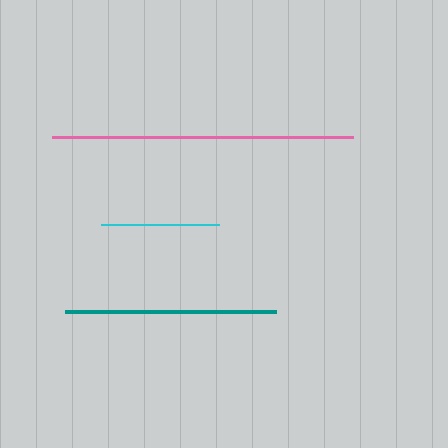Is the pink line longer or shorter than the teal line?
The pink line is longer than the teal line.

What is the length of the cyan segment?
The cyan segment is approximately 119 pixels long.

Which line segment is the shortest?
The cyan line is the shortest at approximately 119 pixels.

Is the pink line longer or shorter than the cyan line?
The pink line is longer than the cyan line.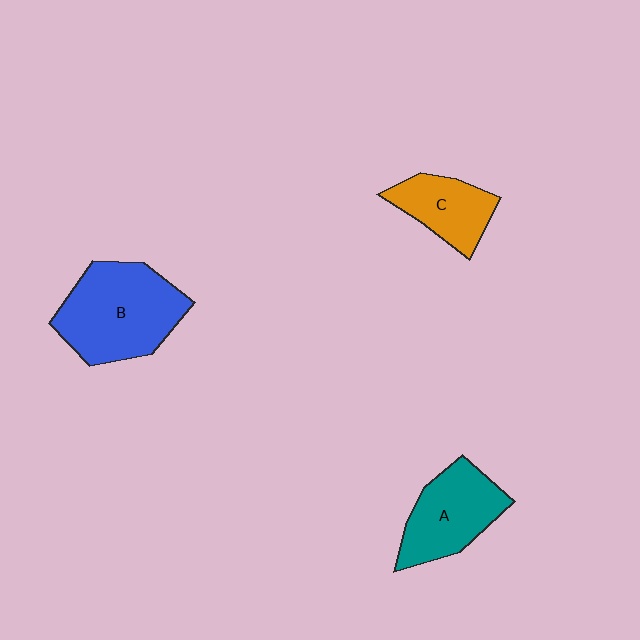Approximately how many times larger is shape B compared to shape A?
Approximately 1.4 times.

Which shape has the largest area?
Shape B (blue).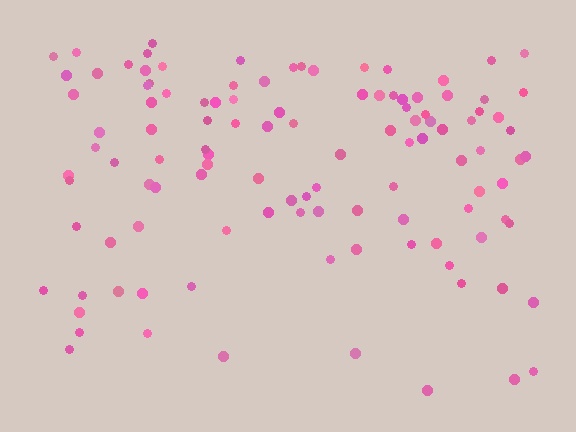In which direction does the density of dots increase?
From bottom to top, with the top side densest.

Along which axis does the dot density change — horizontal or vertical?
Vertical.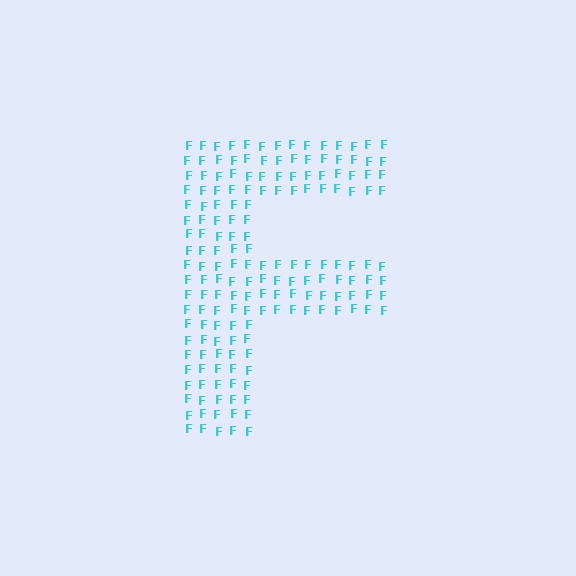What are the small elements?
The small elements are letter F's.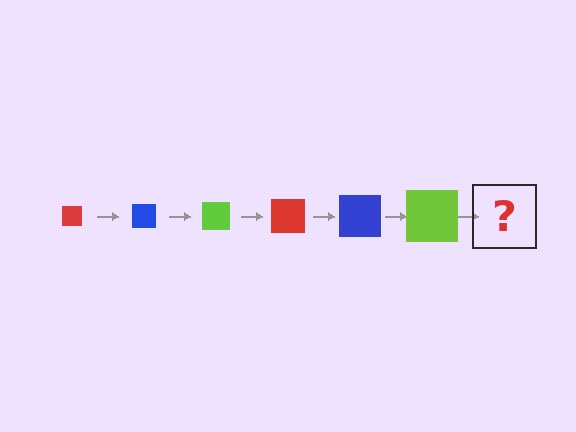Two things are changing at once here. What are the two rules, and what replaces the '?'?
The two rules are that the square grows larger each step and the color cycles through red, blue, and lime. The '?' should be a red square, larger than the previous one.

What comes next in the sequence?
The next element should be a red square, larger than the previous one.